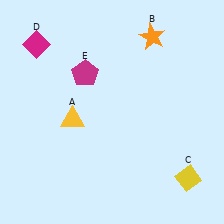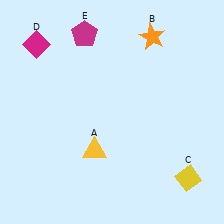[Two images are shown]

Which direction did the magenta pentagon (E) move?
The magenta pentagon (E) moved up.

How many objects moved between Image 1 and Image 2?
2 objects moved between the two images.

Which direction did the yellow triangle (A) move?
The yellow triangle (A) moved down.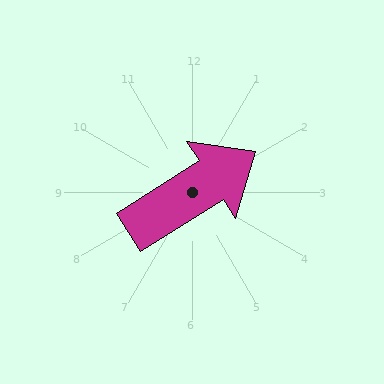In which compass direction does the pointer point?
Northeast.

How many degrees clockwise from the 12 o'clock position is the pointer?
Approximately 58 degrees.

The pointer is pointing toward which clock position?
Roughly 2 o'clock.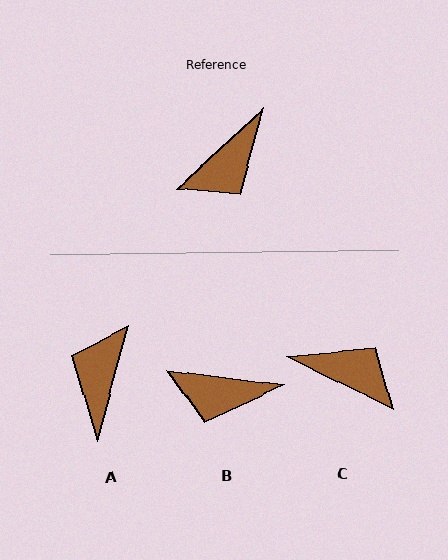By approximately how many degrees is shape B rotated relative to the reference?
Approximately 50 degrees clockwise.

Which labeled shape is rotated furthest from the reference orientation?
A, about 148 degrees away.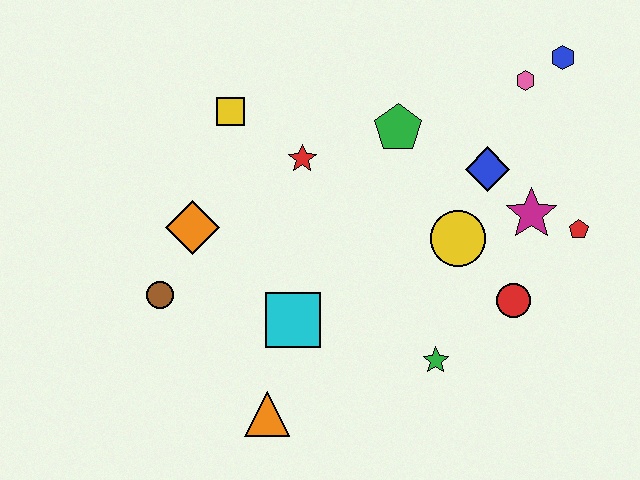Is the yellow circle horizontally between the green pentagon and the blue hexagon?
Yes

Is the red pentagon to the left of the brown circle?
No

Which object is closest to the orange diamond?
The brown circle is closest to the orange diamond.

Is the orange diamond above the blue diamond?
No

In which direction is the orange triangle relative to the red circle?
The orange triangle is to the left of the red circle.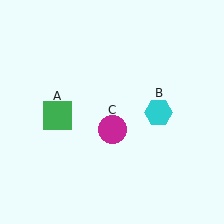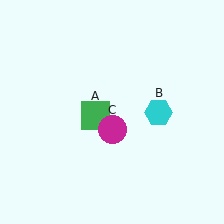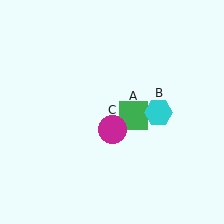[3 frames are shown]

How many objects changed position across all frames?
1 object changed position: green square (object A).